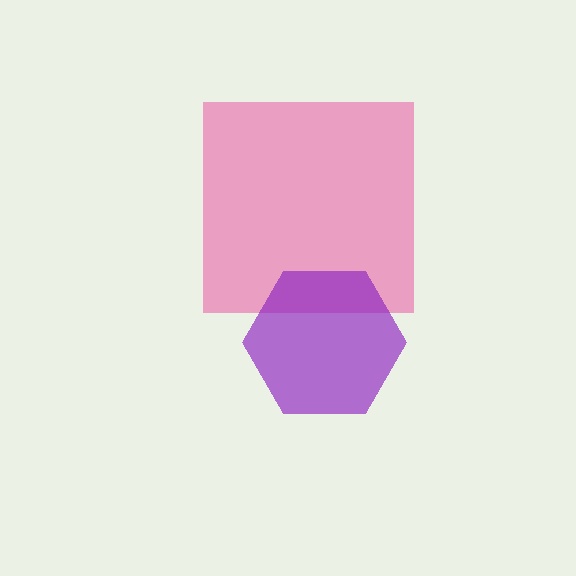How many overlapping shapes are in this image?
There are 2 overlapping shapes in the image.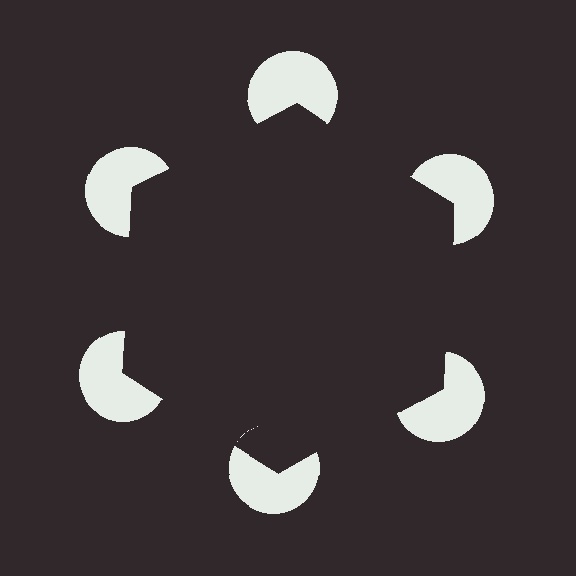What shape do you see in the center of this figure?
An illusory hexagon — its edges are inferred from the aligned wedge cuts in the pac-man discs, not physically drawn.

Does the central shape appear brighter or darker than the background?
It typically appears slightly darker than the background, even though no actual brightness change is drawn.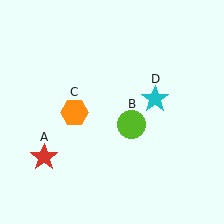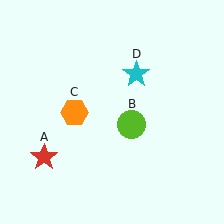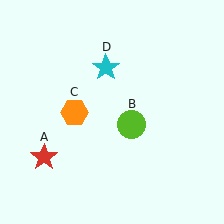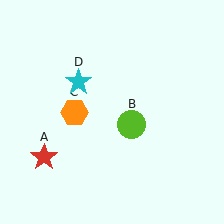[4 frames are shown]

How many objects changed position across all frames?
1 object changed position: cyan star (object D).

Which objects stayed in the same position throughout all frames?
Red star (object A) and lime circle (object B) and orange hexagon (object C) remained stationary.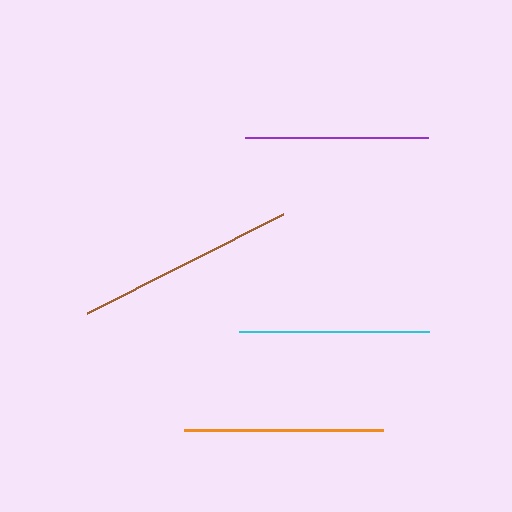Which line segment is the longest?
The brown line is the longest at approximately 219 pixels.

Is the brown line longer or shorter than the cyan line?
The brown line is longer than the cyan line.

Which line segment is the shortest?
The purple line is the shortest at approximately 183 pixels.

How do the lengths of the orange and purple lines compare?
The orange and purple lines are approximately the same length.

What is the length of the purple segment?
The purple segment is approximately 183 pixels long.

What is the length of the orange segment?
The orange segment is approximately 199 pixels long.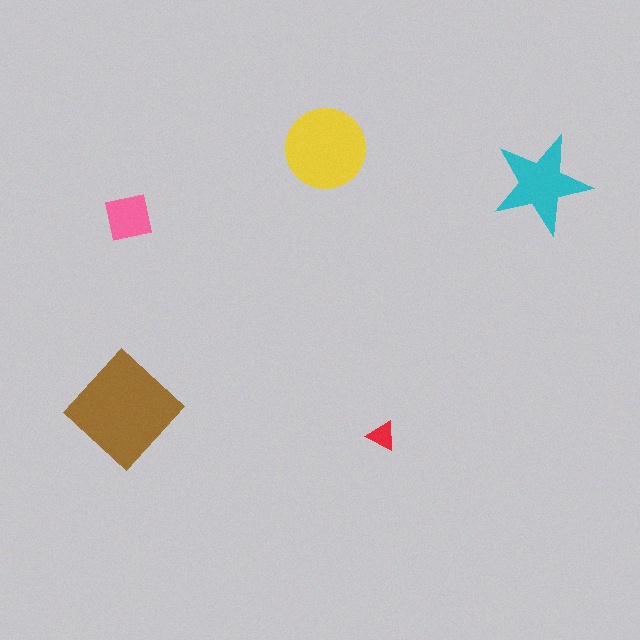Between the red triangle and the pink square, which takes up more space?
The pink square.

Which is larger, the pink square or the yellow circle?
The yellow circle.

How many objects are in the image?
There are 5 objects in the image.